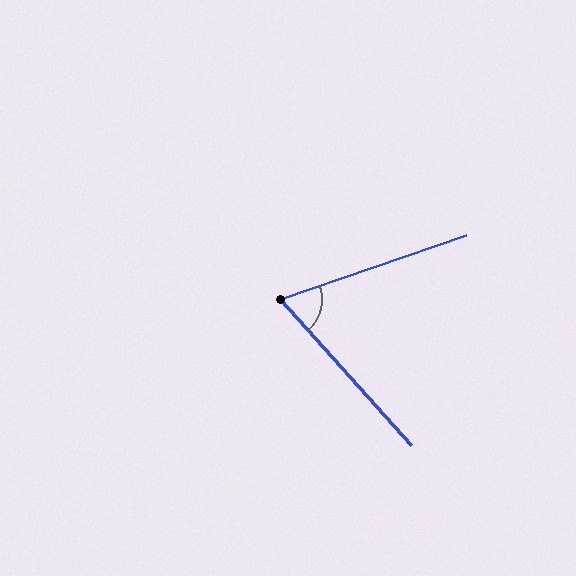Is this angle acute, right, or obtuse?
It is acute.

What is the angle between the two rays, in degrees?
Approximately 67 degrees.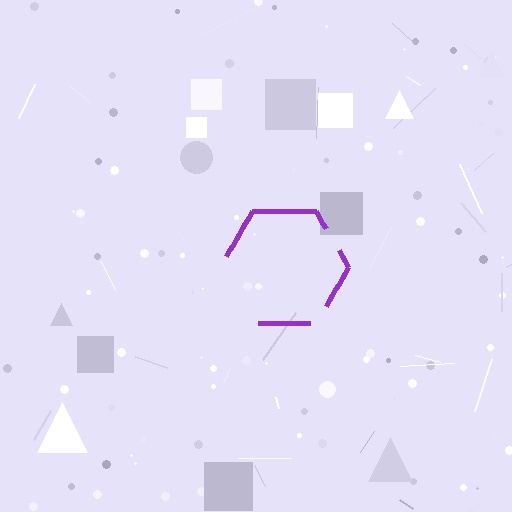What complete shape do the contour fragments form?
The contour fragments form a hexagon.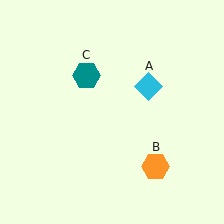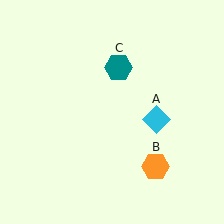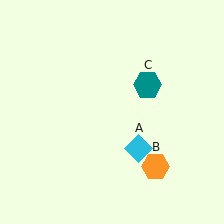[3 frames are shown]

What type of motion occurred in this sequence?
The cyan diamond (object A), teal hexagon (object C) rotated clockwise around the center of the scene.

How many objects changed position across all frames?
2 objects changed position: cyan diamond (object A), teal hexagon (object C).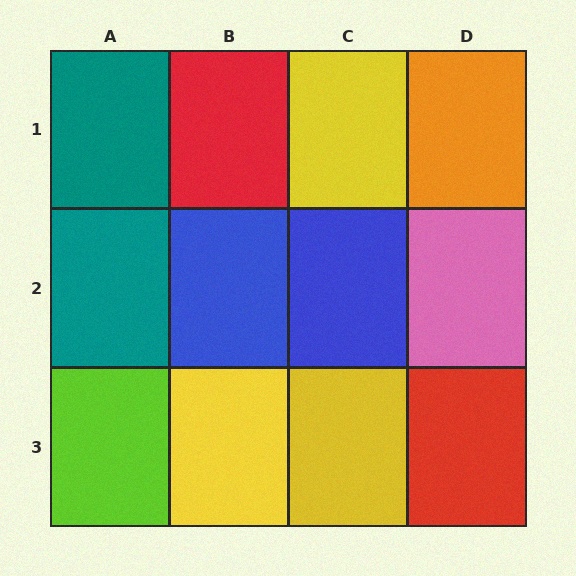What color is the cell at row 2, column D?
Pink.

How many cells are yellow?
3 cells are yellow.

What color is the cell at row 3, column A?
Lime.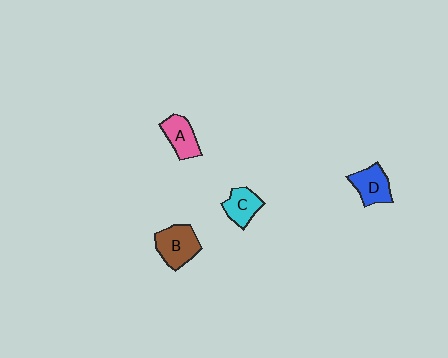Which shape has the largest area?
Shape B (brown).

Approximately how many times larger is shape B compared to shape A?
Approximately 1.3 times.